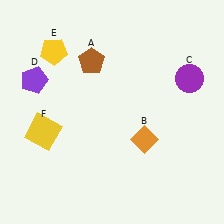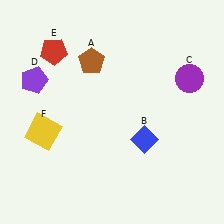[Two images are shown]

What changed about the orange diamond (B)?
In Image 1, B is orange. In Image 2, it changed to blue.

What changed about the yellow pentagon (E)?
In Image 1, E is yellow. In Image 2, it changed to red.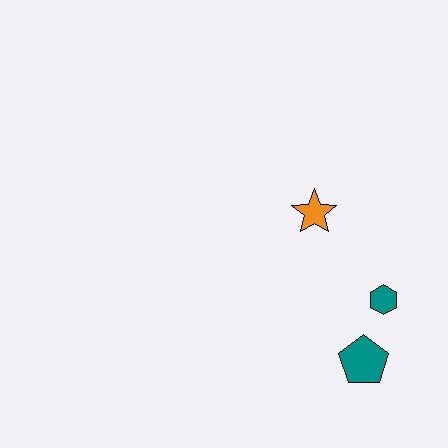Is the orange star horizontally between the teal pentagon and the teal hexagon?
No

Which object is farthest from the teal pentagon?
The orange star is farthest from the teal pentagon.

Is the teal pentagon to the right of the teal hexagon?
No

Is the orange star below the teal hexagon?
No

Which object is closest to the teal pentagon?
The teal hexagon is closest to the teal pentagon.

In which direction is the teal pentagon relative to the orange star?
The teal pentagon is below the orange star.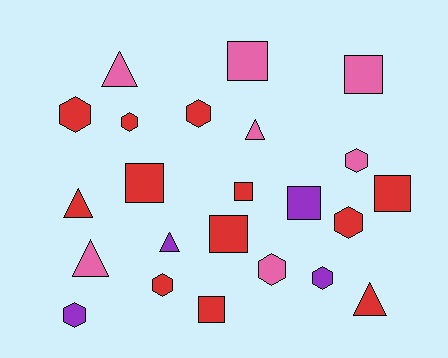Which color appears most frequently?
Red, with 12 objects.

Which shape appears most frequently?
Hexagon, with 9 objects.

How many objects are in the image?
There are 23 objects.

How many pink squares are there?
There are 2 pink squares.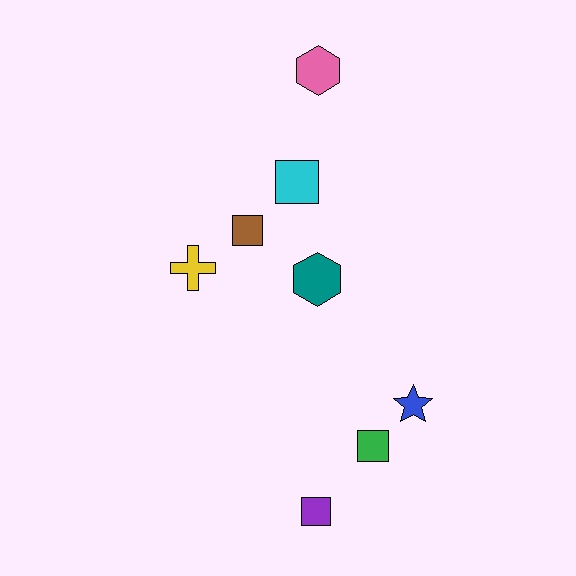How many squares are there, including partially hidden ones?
There are 4 squares.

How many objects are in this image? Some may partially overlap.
There are 8 objects.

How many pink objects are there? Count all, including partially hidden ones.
There is 1 pink object.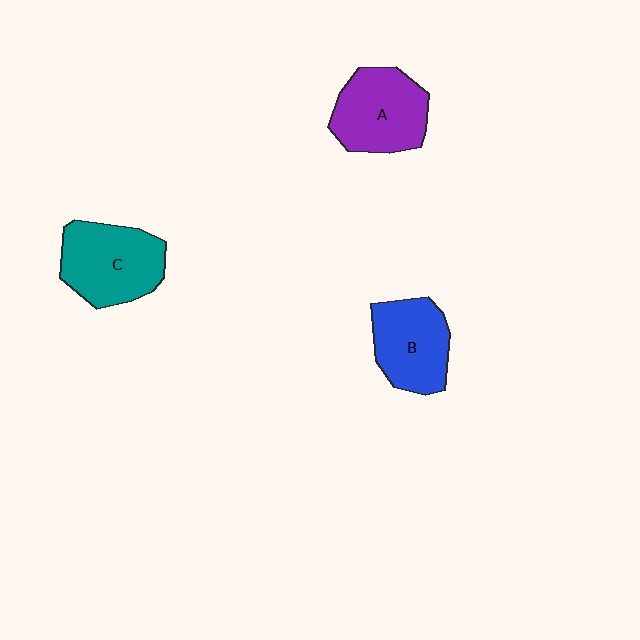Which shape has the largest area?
Shape C (teal).